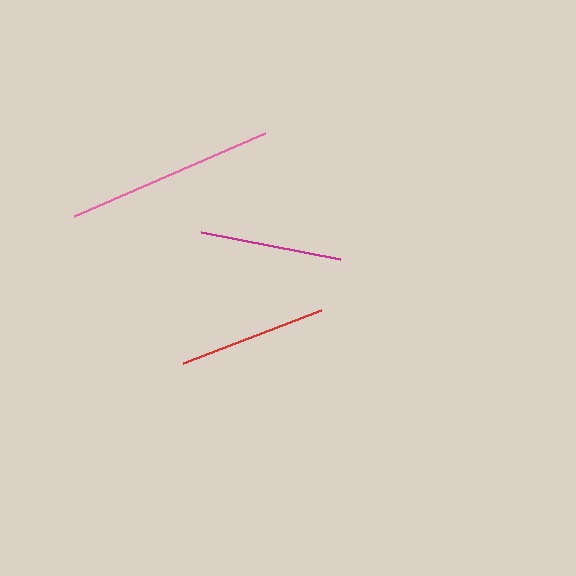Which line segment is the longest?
The pink line is the longest at approximately 208 pixels.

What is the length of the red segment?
The red segment is approximately 148 pixels long.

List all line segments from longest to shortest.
From longest to shortest: pink, red, magenta.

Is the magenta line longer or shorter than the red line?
The red line is longer than the magenta line.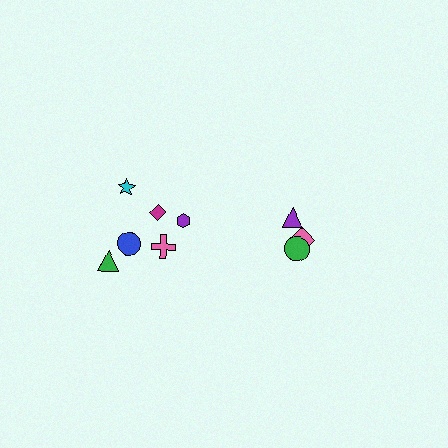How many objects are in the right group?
There are 3 objects.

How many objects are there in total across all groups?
There are 9 objects.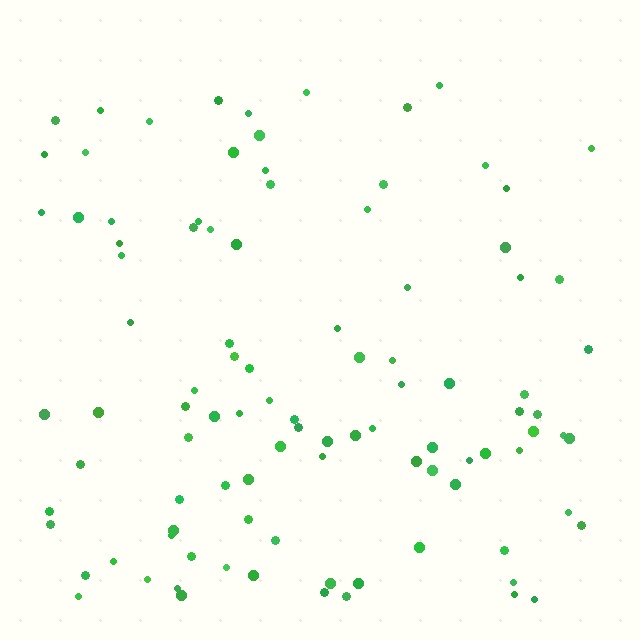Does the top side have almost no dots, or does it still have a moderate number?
Still a moderate number, just noticeably fewer than the bottom.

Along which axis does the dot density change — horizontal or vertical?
Vertical.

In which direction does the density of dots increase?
From top to bottom, with the bottom side densest.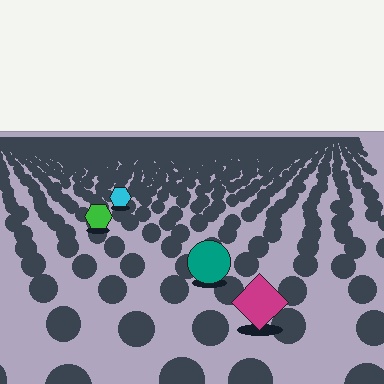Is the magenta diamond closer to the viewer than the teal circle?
Yes. The magenta diamond is closer — you can tell from the texture gradient: the ground texture is coarser near it.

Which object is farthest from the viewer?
The cyan hexagon is farthest from the viewer. It appears smaller and the ground texture around it is denser.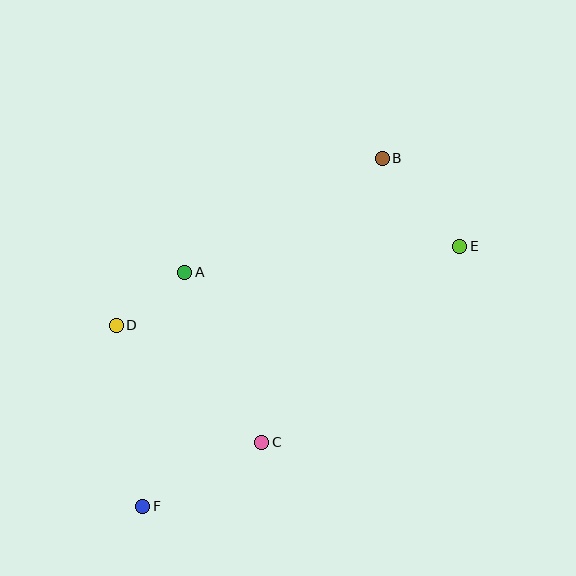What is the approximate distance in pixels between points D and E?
The distance between D and E is approximately 352 pixels.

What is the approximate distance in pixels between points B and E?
The distance between B and E is approximately 117 pixels.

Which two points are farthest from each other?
Points B and F are farthest from each other.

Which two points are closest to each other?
Points A and D are closest to each other.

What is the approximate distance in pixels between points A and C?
The distance between A and C is approximately 187 pixels.